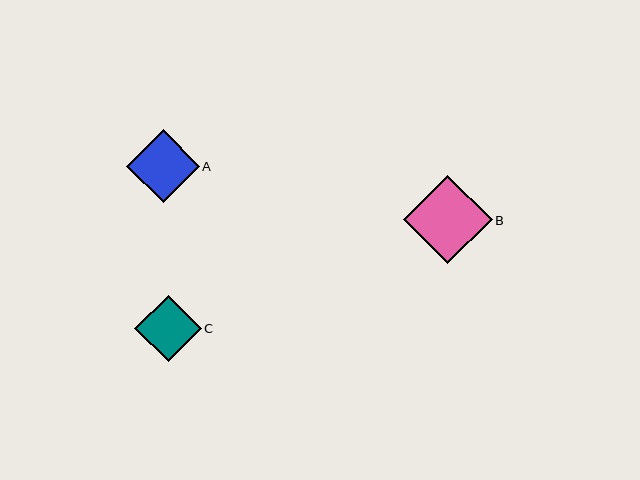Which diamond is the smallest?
Diamond C is the smallest with a size of approximately 66 pixels.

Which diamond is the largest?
Diamond B is the largest with a size of approximately 89 pixels.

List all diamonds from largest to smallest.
From largest to smallest: B, A, C.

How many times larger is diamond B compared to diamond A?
Diamond B is approximately 1.2 times the size of diamond A.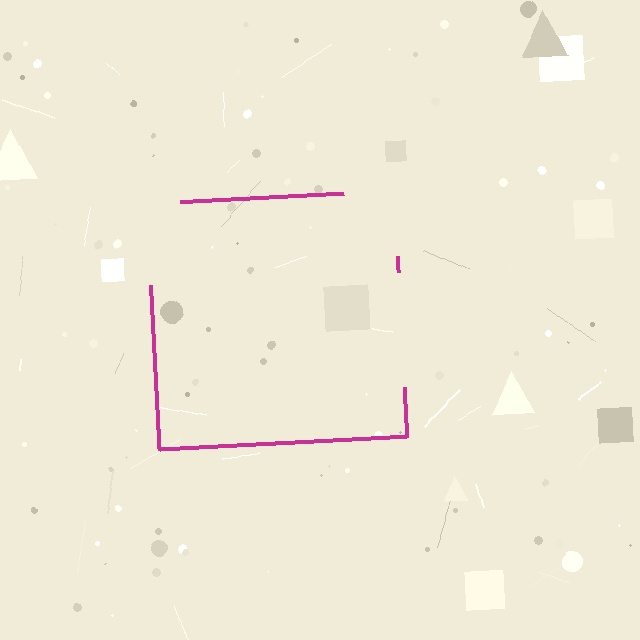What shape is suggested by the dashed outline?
The dashed outline suggests a square.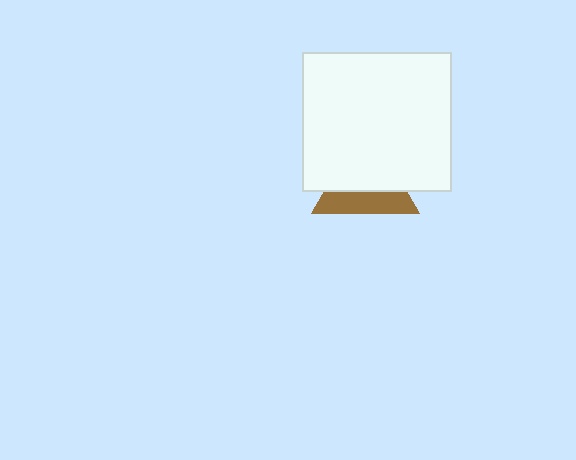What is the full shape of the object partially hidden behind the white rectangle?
The partially hidden object is a brown triangle.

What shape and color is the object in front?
The object in front is a white rectangle.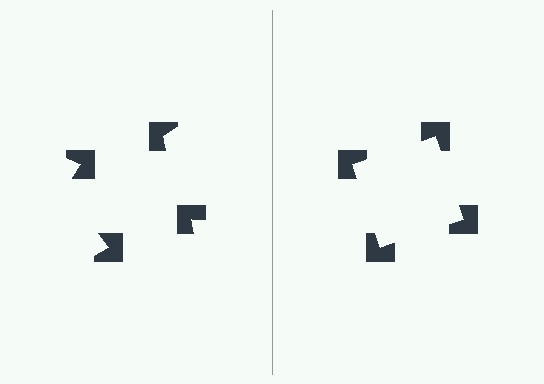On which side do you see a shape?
An illusory square appears on the right side. On the left side the wedge cuts are rotated, so no coherent shape forms.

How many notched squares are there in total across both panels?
8 — 4 on each side.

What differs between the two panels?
The notched squares are positioned identically on both sides; only the wedge orientations differ. On the right they align to a square; on the left they are misaligned.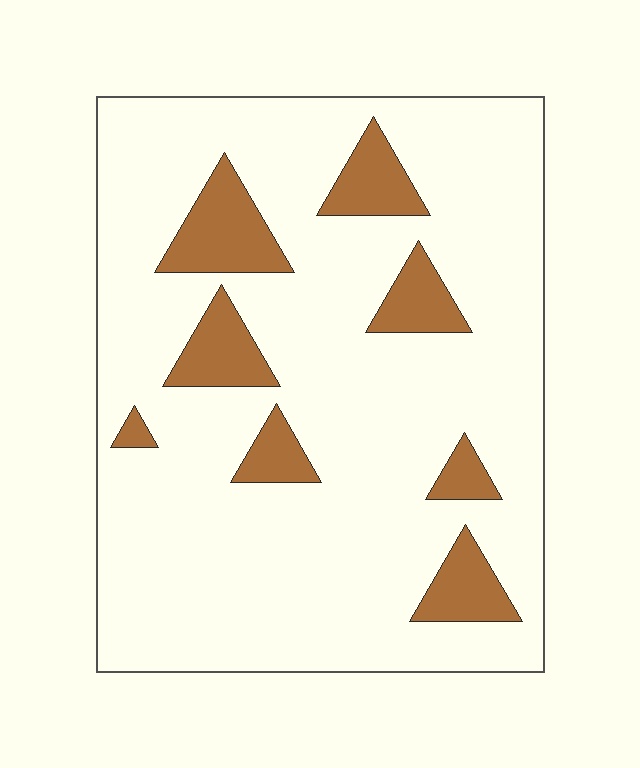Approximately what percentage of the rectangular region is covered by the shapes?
Approximately 15%.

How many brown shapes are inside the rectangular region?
8.